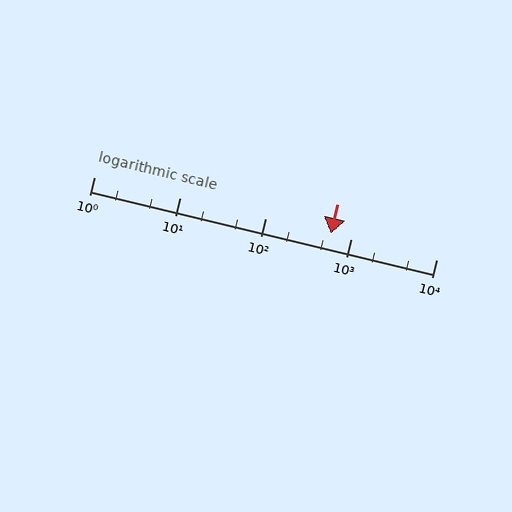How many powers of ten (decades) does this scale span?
The scale spans 4 decades, from 1 to 10000.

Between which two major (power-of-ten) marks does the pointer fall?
The pointer is between 100 and 1000.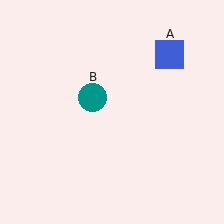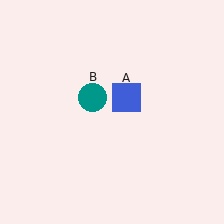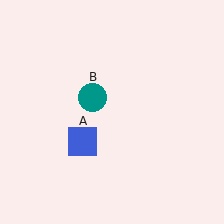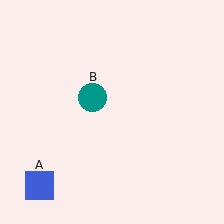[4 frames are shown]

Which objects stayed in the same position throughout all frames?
Teal circle (object B) remained stationary.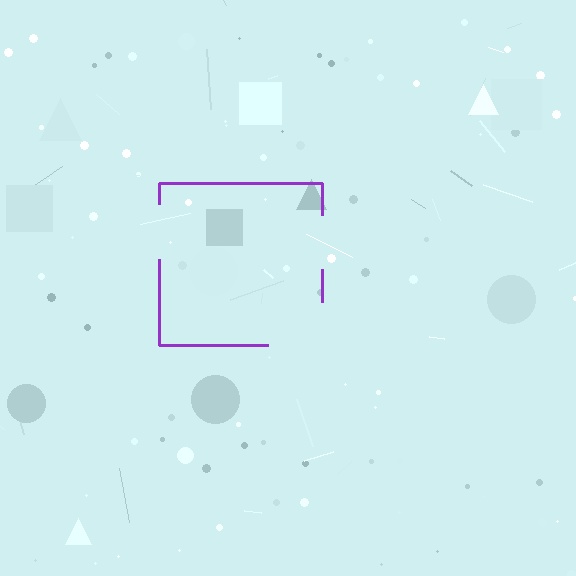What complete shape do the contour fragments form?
The contour fragments form a square.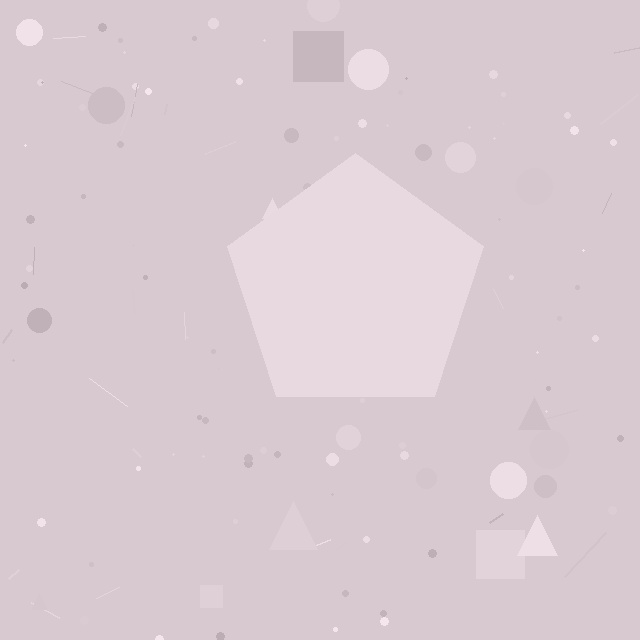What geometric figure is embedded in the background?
A pentagon is embedded in the background.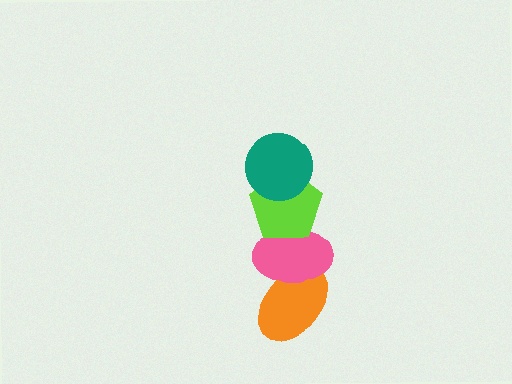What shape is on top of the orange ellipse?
The pink ellipse is on top of the orange ellipse.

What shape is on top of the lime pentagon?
The teal circle is on top of the lime pentagon.